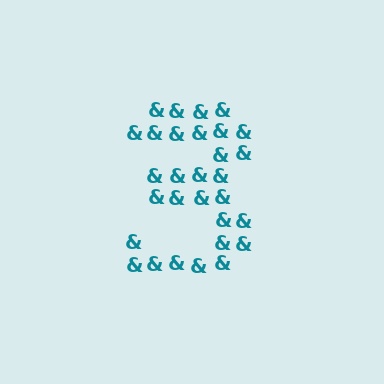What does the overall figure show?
The overall figure shows the digit 3.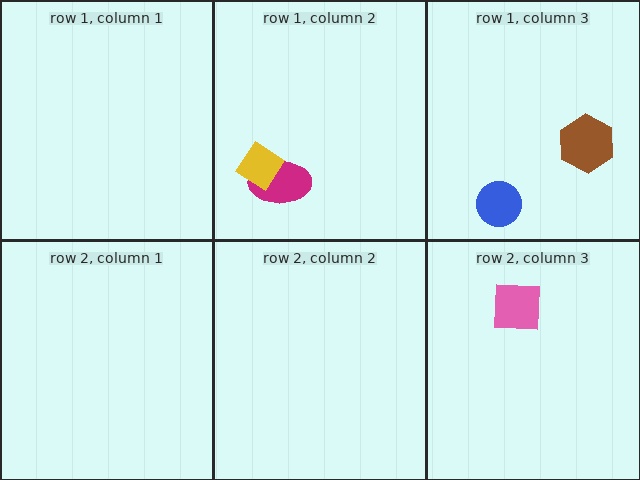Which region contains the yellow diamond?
The row 1, column 2 region.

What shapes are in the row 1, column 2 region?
The magenta ellipse, the yellow diamond.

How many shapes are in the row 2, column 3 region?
1.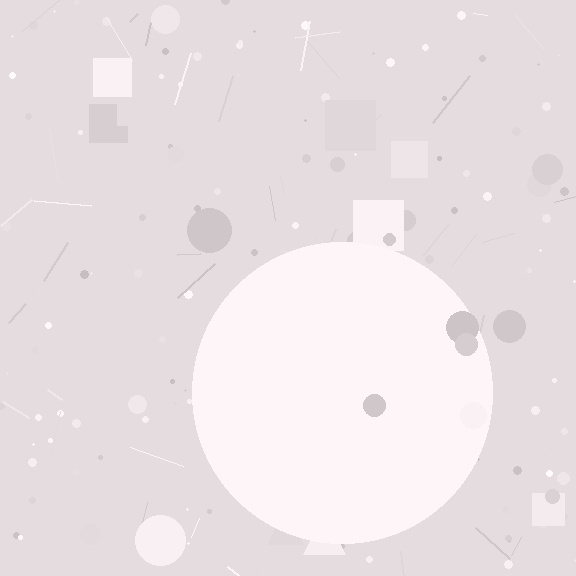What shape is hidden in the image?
A circle is hidden in the image.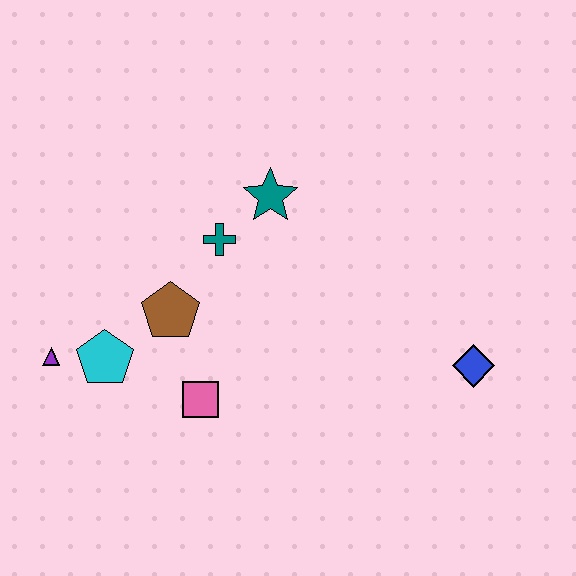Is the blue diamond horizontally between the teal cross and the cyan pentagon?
No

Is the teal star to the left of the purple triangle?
No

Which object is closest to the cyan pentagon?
The purple triangle is closest to the cyan pentagon.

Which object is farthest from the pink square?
The blue diamond is farthest from the pink square.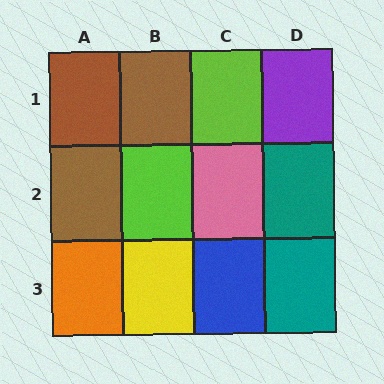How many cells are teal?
2 cells are teal.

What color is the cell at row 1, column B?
Brown.